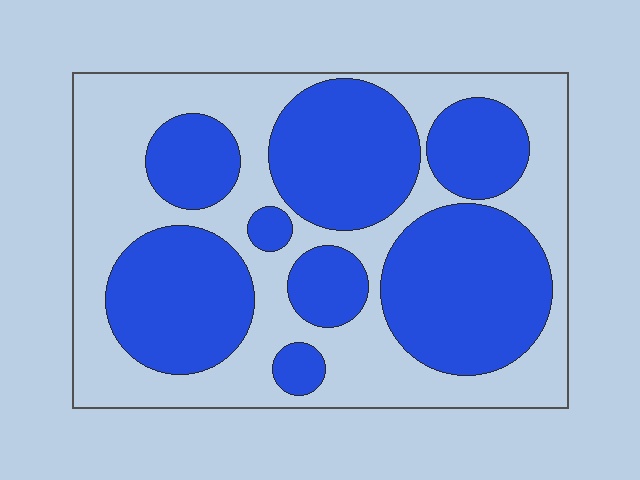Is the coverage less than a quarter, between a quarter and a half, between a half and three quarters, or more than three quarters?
Between a half and three quarters.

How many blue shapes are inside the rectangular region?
8.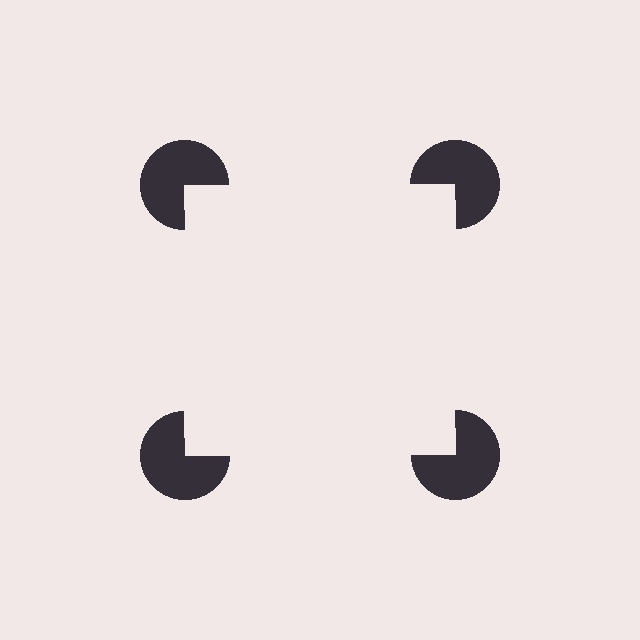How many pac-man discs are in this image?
There are 4 — one at each vertex of the illusory square.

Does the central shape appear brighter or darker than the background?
It typically appears slightly brighter than the background, even though no actual brightness change is drawn.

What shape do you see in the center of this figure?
An illusory square — its edges are inferred from the aligned wedge cuts in the pac-man discs, not physically drawn.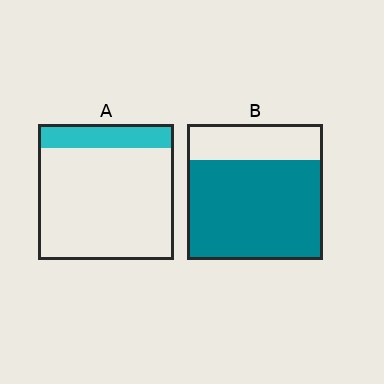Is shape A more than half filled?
No.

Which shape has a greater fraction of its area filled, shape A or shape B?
Shape B.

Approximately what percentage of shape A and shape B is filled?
A is approximately 20% and B is approximately 75%.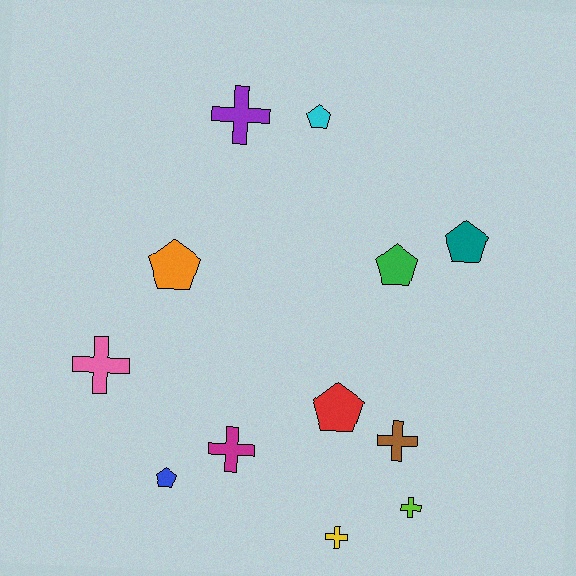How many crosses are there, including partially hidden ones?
There are 6 crosses.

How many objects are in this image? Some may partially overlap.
There are 12 objects.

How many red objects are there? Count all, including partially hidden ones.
There is 1 red object.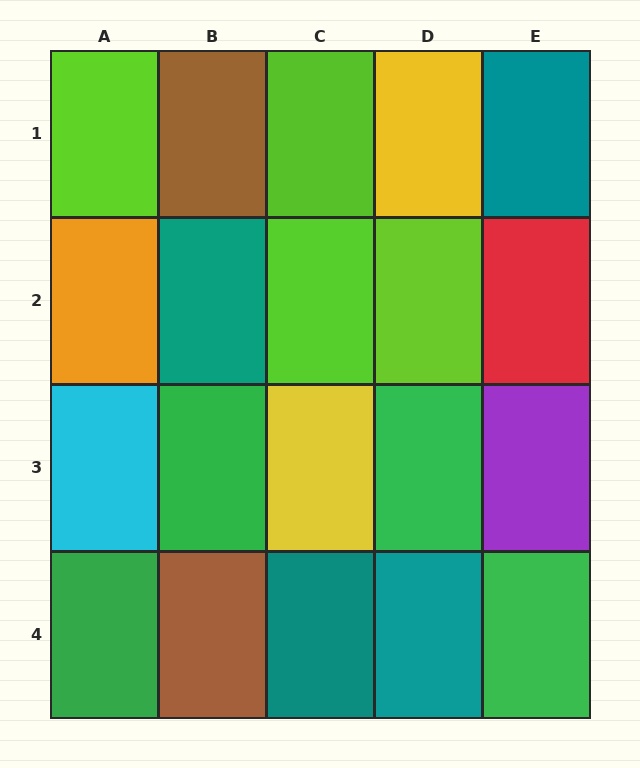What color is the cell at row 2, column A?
Orange.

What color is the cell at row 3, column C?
Yellow.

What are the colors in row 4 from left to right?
Green, brown, teal, teal, green.